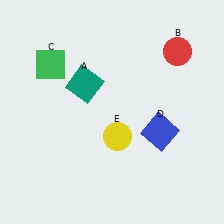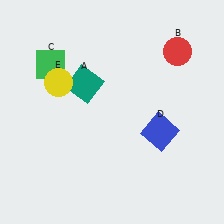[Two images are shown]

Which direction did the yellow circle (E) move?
The yellow circle (E) moved left.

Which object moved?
The yellow circle (E) moved left.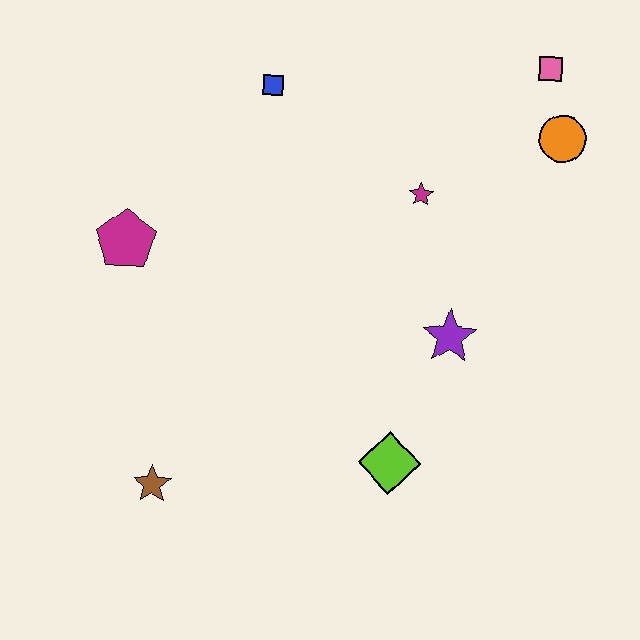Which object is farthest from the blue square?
The brown star is farthest from the blue square.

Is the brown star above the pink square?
No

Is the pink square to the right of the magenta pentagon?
Yes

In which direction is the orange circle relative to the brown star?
The orange circle is to the right of the brown star.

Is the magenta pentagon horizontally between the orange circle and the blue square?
No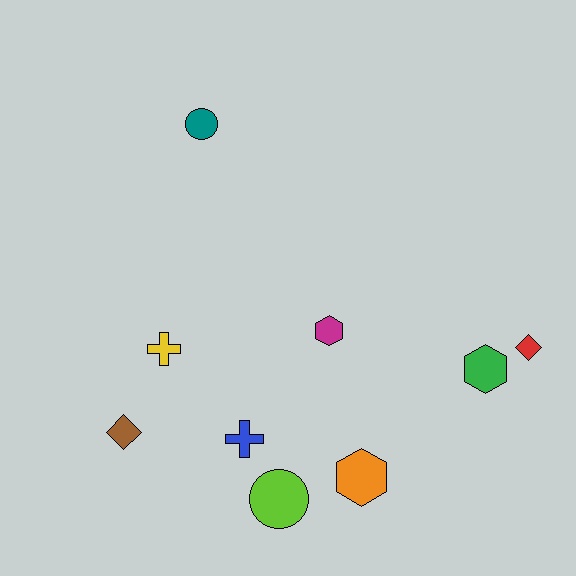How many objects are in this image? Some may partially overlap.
There are 9 objects.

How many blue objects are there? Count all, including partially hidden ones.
There is 1 blue object.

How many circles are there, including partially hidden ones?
There are 2 circles.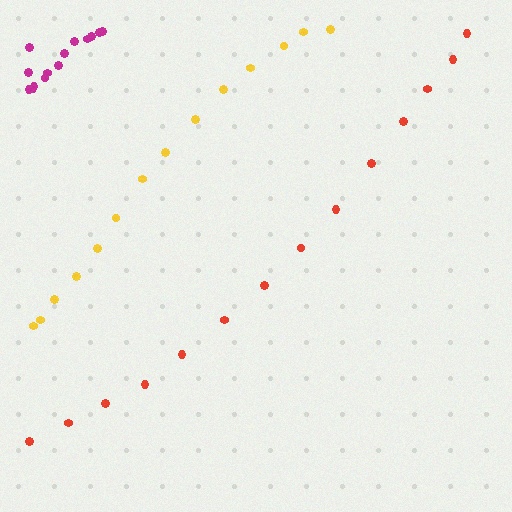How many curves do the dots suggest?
There are 3 distinct paths.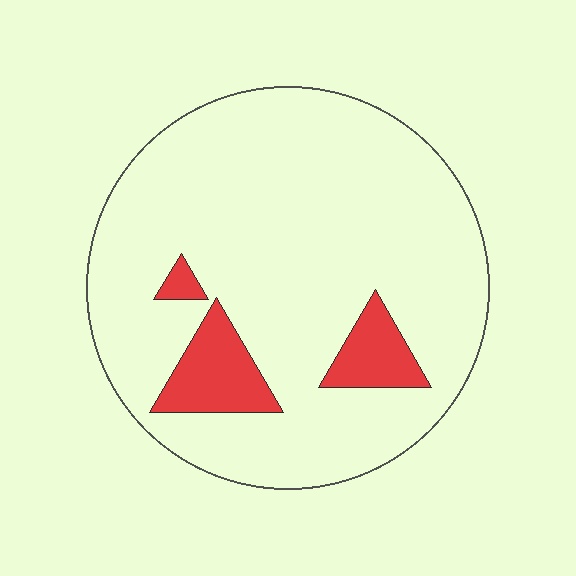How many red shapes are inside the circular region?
3.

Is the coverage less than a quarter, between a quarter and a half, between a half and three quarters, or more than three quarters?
Less than a quarter.